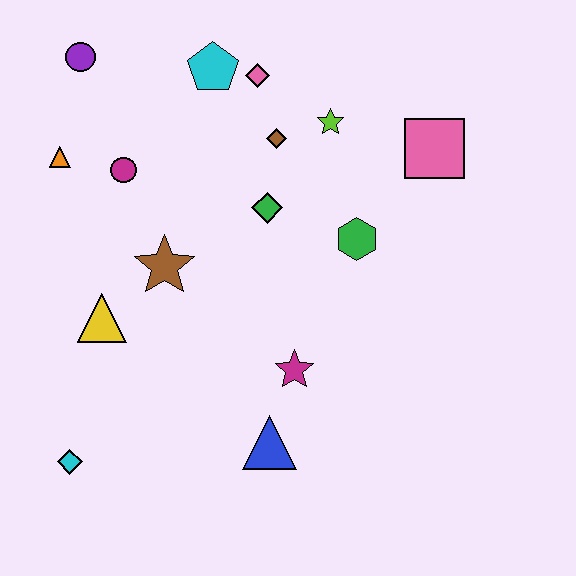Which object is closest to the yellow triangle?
The brown star is closest to the yellow triangle.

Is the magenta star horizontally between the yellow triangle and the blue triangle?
No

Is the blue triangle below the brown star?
Yes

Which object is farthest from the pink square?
The cyan diamond is farthest from the pink square.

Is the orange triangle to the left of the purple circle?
Yes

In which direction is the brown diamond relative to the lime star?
The brown diamond is to the left of the lime star.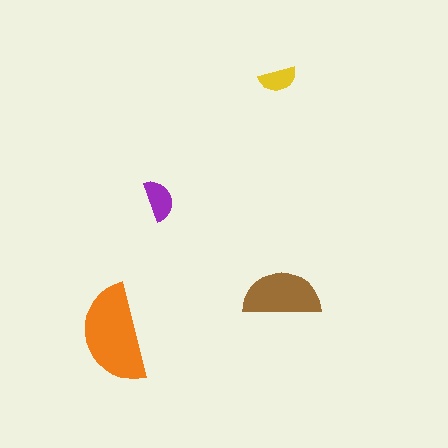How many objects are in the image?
There are 4 objects in the image.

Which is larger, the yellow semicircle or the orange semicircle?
The orange one.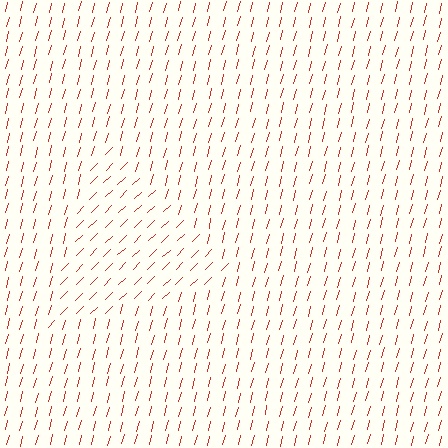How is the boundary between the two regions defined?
The boundary is defined purely by a change in line orientation (approximately 31 degrees difference). All lines are the same color and thickness.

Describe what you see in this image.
The image is filled with small red line segments. A triangle region in the image has lines oriented differently from the surrounding lines, creating a visible texture boundary.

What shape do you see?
I see a triangle.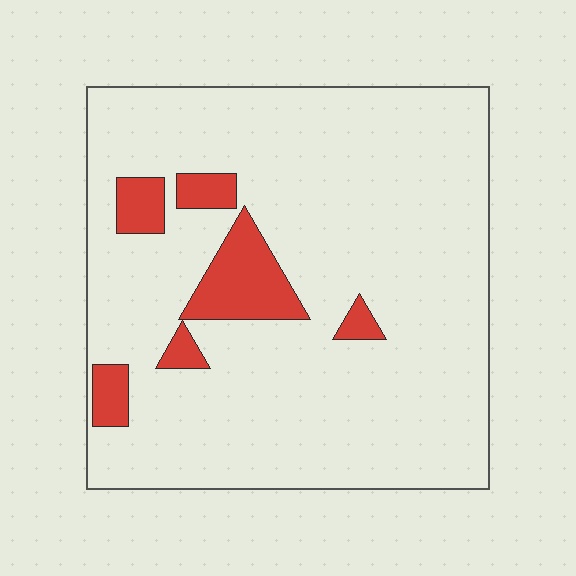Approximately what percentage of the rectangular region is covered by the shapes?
Approximately 10%.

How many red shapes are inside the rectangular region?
6.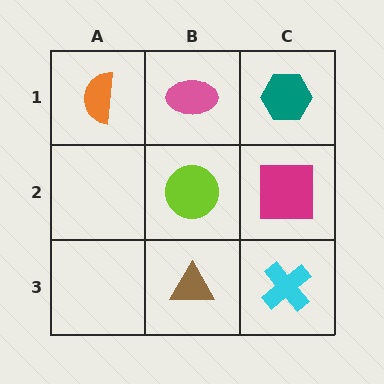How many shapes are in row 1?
3 shapes.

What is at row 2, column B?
A lime circle.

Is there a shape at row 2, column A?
No, that cell is empty.